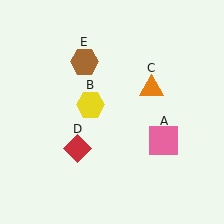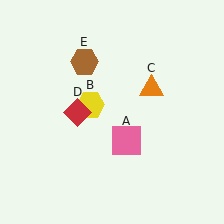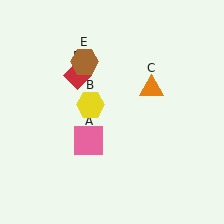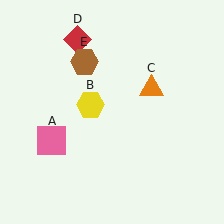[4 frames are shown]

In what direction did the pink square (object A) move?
The pink square (object A) moved left.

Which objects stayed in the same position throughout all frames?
Yellow hexagon (object B) and orange triangle (object C) and brown hexagon (object E) remained stationary.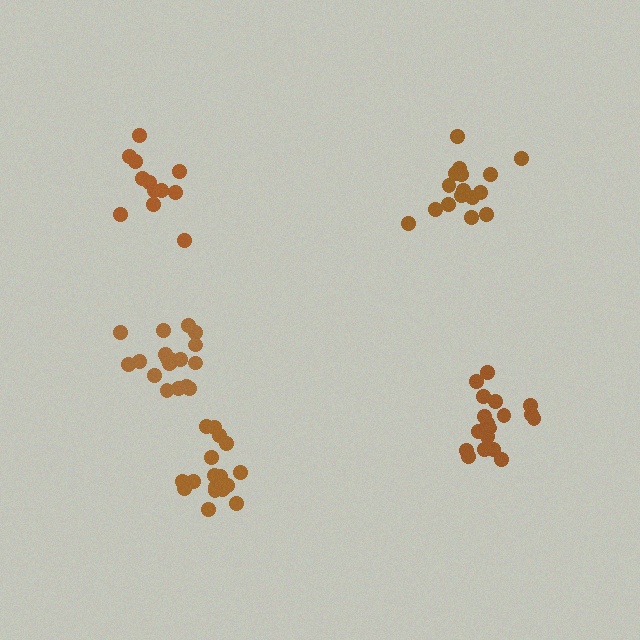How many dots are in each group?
Group 1: 18 dots, Group 2: 16 dots, Group 3: 18 dots, Group 4: 12 dots, Group 5: 18 dots (82 total).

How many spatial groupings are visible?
There are 5 spatial groupings.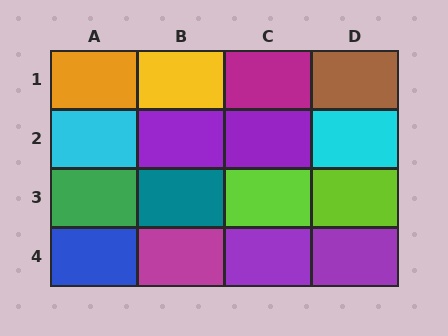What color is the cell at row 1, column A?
Orange.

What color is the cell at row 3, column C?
Lime.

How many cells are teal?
1 cell is teal.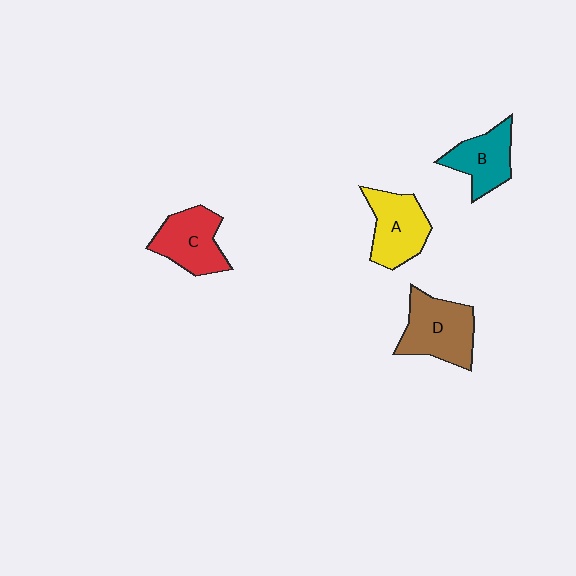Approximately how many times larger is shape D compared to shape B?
Approximately 1.3 times.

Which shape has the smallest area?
Shape B (teal).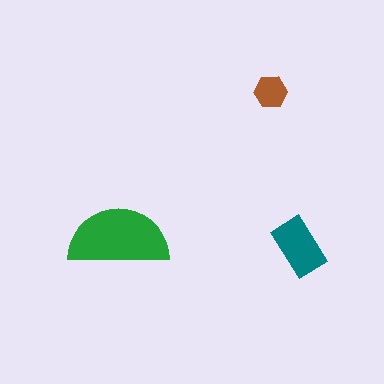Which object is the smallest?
The brown hexagon.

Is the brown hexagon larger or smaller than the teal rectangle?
Smaller.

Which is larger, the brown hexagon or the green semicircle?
The green semicircle.